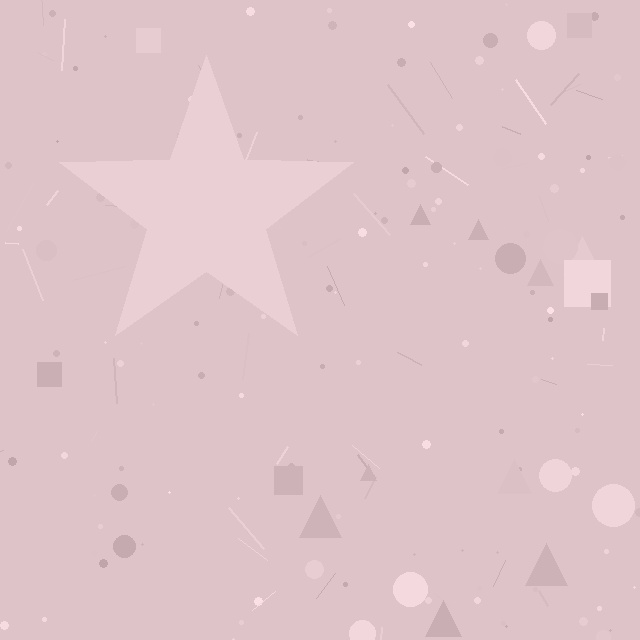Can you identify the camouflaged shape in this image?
The camouflaged shape is a star.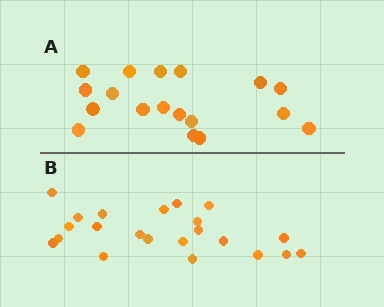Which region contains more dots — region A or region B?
Region B (the bottom region) has more dots.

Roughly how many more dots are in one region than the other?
Region B has about 4 more dots than region A.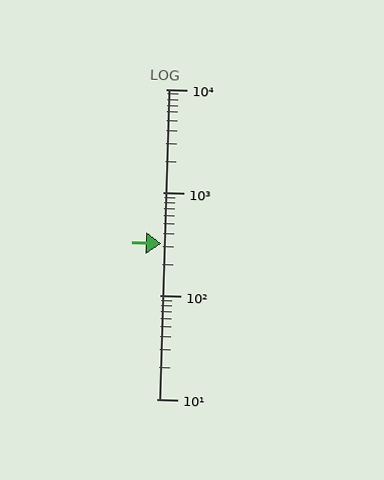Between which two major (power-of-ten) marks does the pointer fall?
The pointer is between 100 and 1000.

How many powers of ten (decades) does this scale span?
The scale spans 3 decades, from 10 to 10000.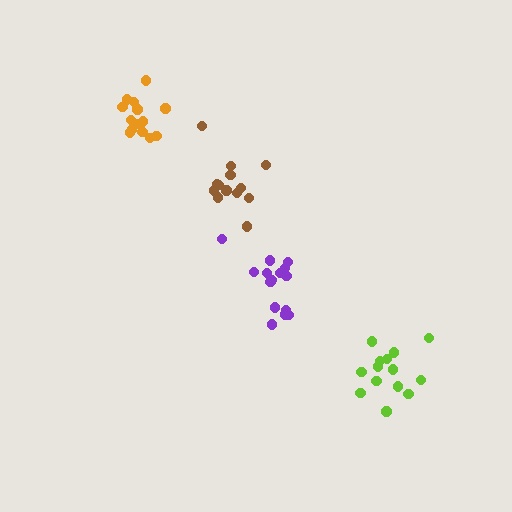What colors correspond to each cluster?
The clusters are colored: lime, orange, purple, brown.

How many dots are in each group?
Group 1: 14 dots, Group 2: 14 dots, Group 3: 15 dots, Group 4: 13 dots (56 total).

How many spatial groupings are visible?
There are 4 spatial groupings.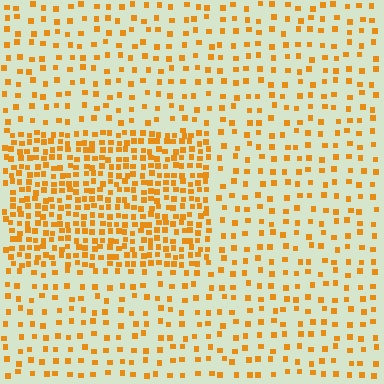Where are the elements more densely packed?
The elements are more densely packed inside the rectangle boundary.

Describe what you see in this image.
The image contains small orange elements arranged at two different densities. A rectangle-shaped region is visible where the elements are more densely packed than the surrounding area.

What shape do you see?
I see a rectangle.